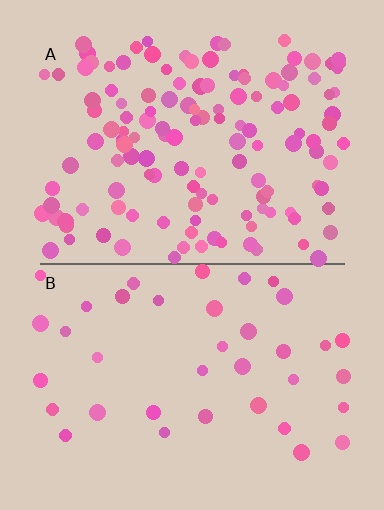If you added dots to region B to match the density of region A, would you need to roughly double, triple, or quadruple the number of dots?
Approximately triple.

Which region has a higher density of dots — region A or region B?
A (the top).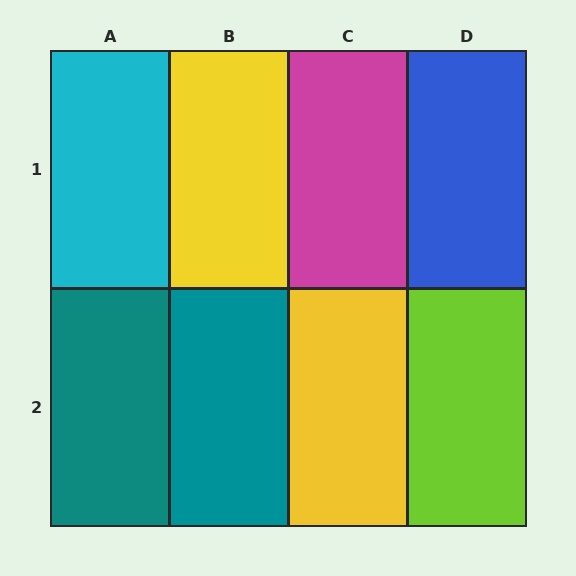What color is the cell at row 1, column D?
Blue.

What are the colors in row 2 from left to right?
Teal, teal, yellow, lime.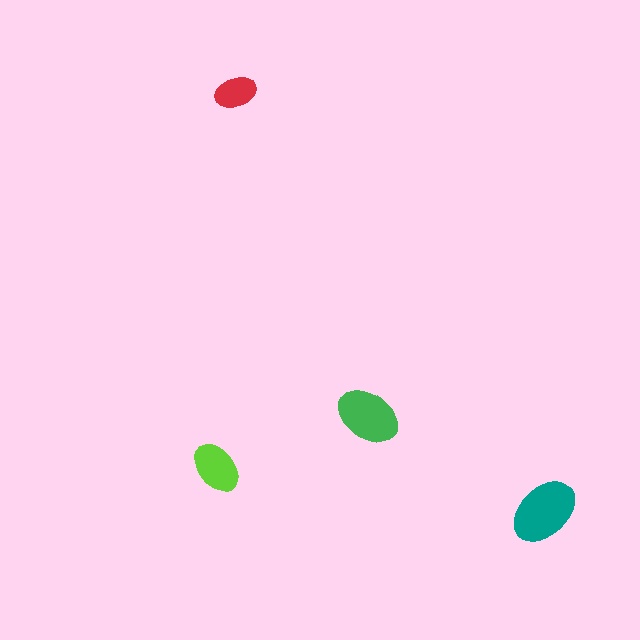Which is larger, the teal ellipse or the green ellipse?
The teal one.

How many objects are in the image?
There are 4 objects in the image.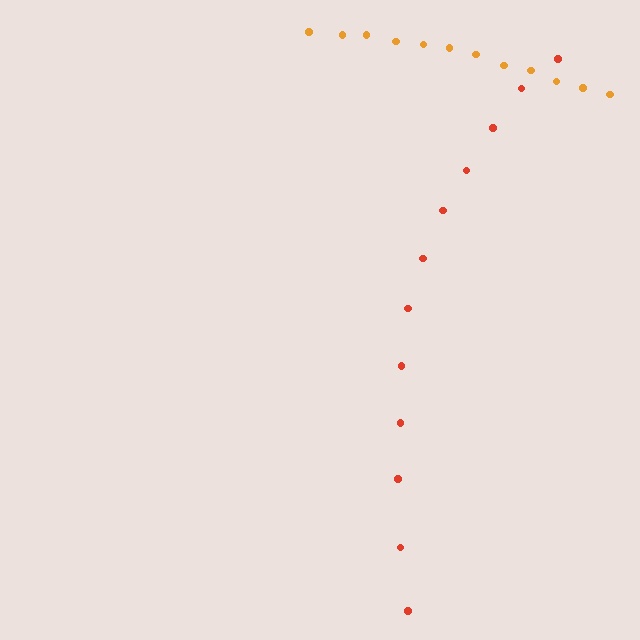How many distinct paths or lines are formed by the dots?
There are 2 distinct paths.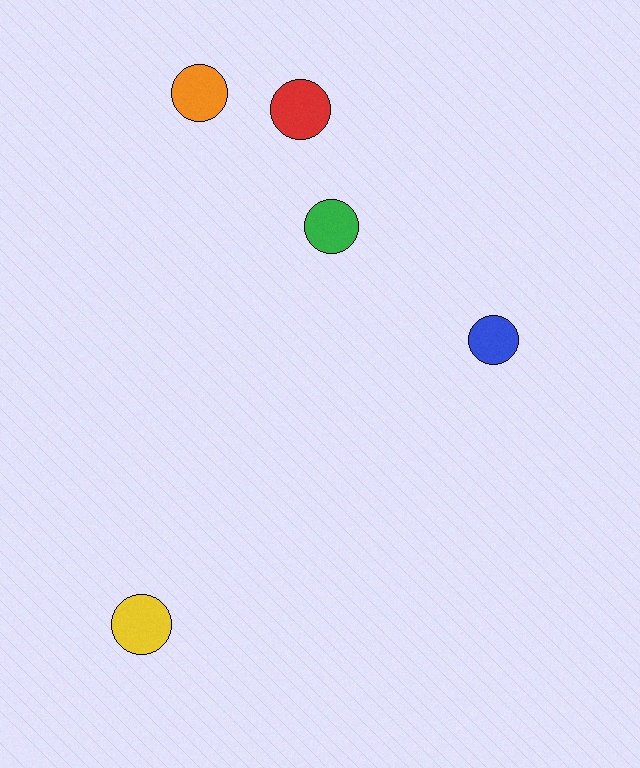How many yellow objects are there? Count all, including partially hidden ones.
There is 1 yellow object.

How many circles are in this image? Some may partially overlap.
There are 5 circles.